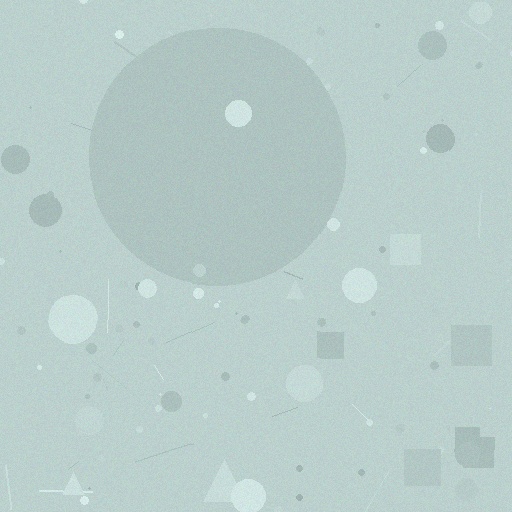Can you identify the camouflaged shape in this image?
The camouflaged shape is a circle.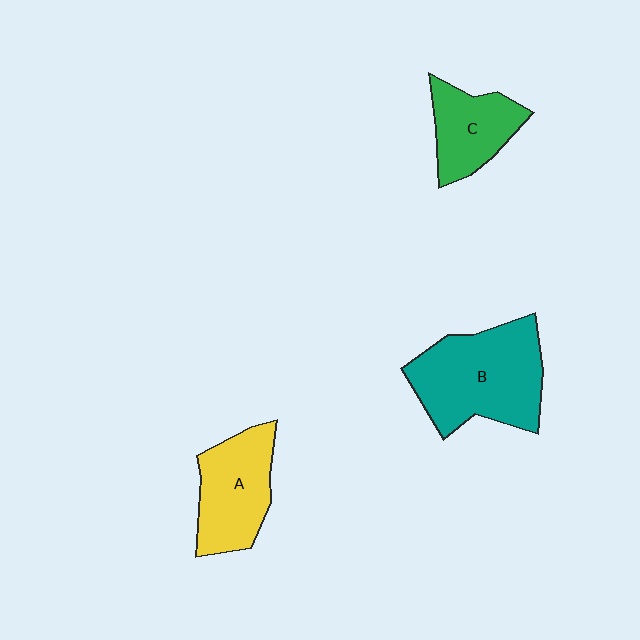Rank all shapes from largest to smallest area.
From largest to smallest: B (teal), A (yellow), C (green).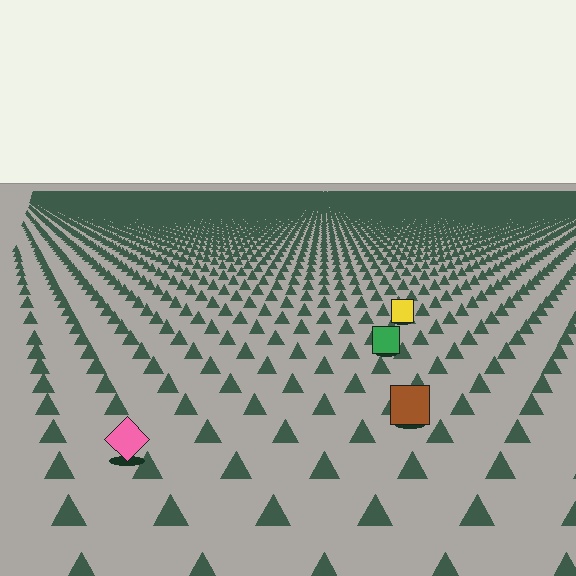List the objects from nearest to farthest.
From nearest to farthest: the pink diamond, the brown square, the green square, the yellow square.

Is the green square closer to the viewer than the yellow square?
Yes. The green square is closer — you can tell from the texture gradient: the ground texture is coarser near it.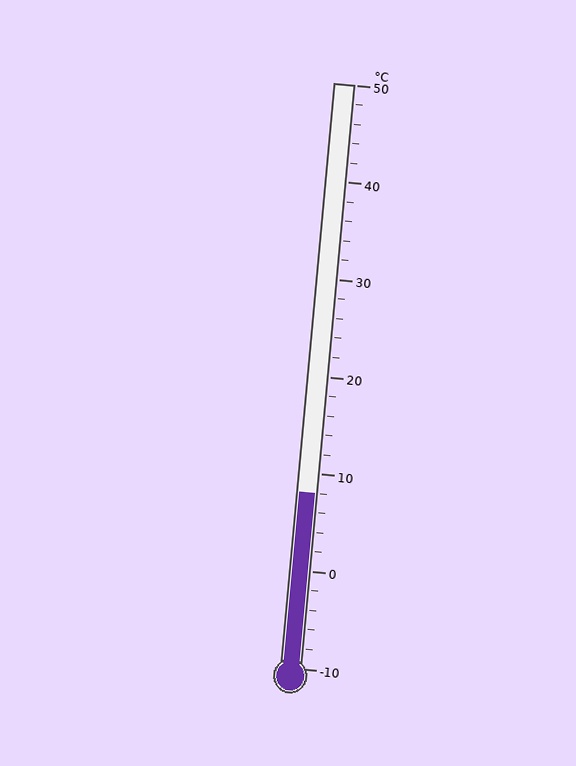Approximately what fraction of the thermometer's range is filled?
The thermometer is filled to approximately 30% of its range.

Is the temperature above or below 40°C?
The temperature is below 40°C.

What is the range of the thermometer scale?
The thermometer scale ranges from -10°C to 50°C.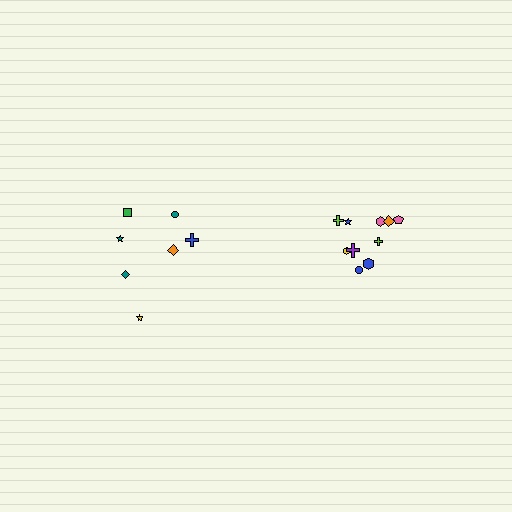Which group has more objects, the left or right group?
The right group.